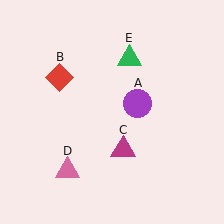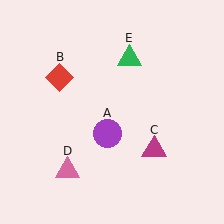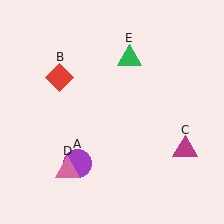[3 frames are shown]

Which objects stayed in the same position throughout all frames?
Red diamond (object B) and pink triangle (object D) and green triangle (object E) remained stationary.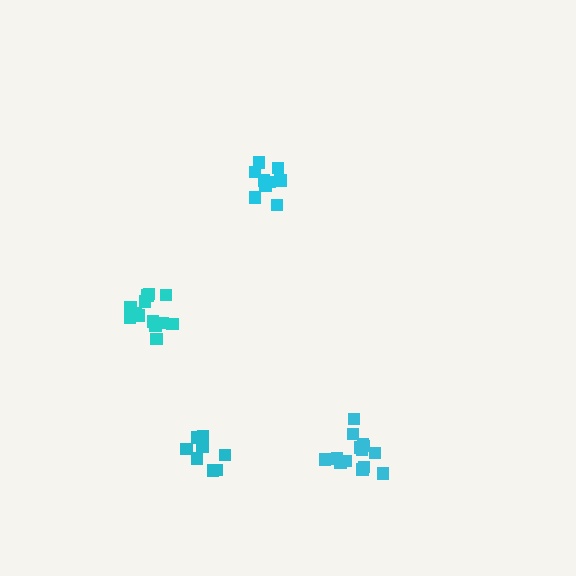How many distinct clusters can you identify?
There are 4 distinct clusters.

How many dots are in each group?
Group 1: 9 dots, Group 2: 8 dots, Group 3: 13 dots, Group 4: 14 dots (44 total).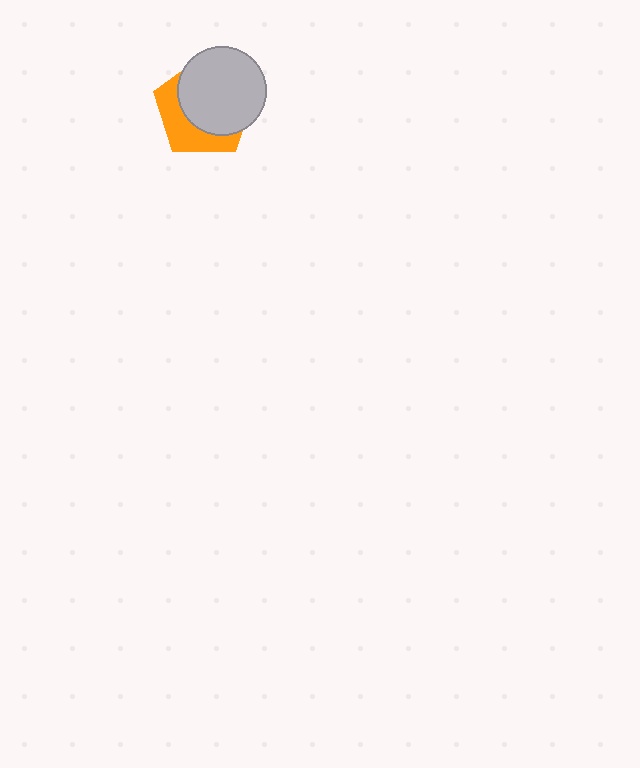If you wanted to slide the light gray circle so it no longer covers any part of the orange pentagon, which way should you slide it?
Slide it toward the upper-right — that is the most direct way to separate the two shapes.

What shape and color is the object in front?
The object in front is a light gray circle.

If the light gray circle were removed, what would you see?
You would see the complete orange pentagon.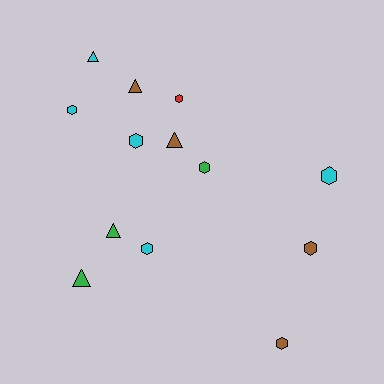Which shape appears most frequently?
Hexagon, with 8 objects.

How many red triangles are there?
There are no red triangles.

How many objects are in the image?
There are 13 objects.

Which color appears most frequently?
Cyan, with 5 objects.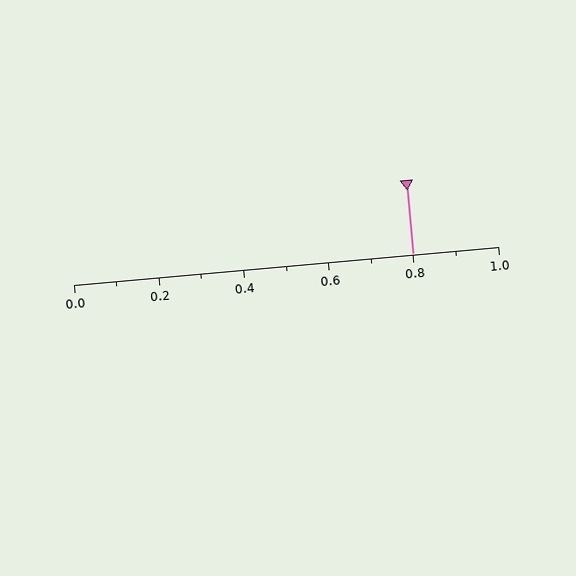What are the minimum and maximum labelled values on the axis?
The axis runs from 0.0 to 1.0.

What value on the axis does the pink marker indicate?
The marker indicates approximately 0.8.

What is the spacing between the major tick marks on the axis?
The major ticks are spaced 0.2 apart.